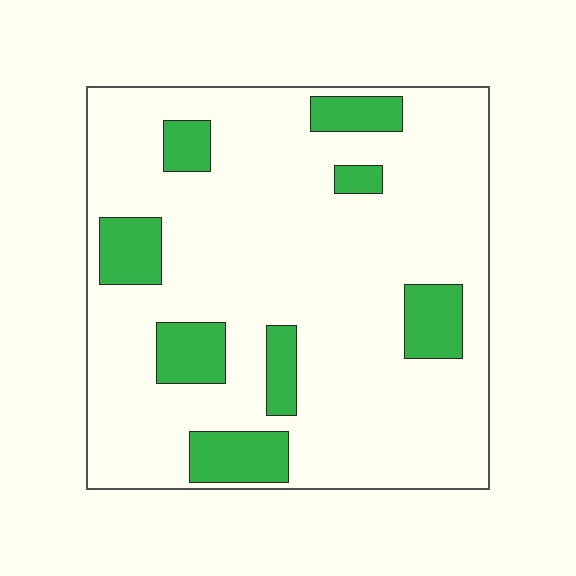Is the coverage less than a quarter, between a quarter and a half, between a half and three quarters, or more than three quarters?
Less than a quarter.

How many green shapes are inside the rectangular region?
8.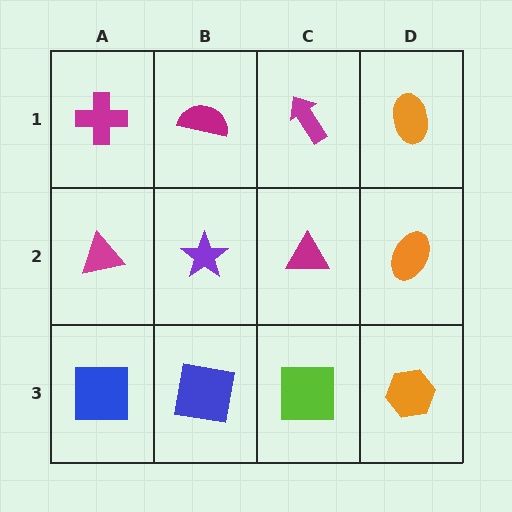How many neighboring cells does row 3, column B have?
3.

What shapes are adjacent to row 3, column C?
A magenta triangle (row 2, column C), a blue square (row 3, column B), an orange hexagon (row 3, column D).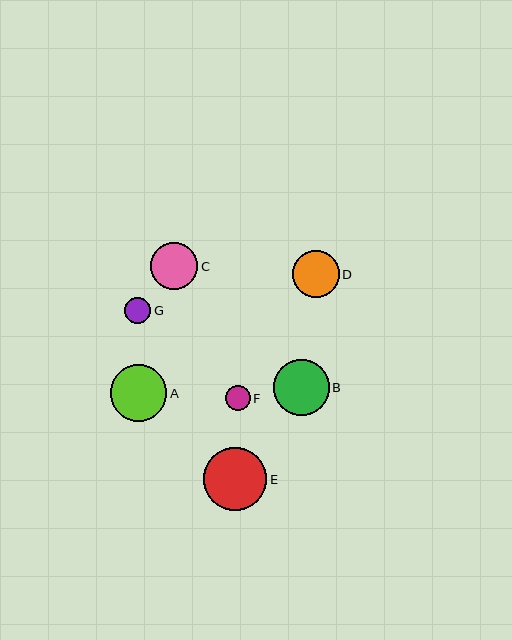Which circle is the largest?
Circle E is the largest with a size of approximately 64 pixels.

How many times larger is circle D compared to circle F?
Circle D is approximately 1.9 times the size of circle F.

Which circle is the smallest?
Circle F is the smallest with a size of approximately 25 pixels.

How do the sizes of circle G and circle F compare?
Circle G and circle F are approximately the same size.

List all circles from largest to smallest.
From largest to smallest: E, A, B, C, D, G, F.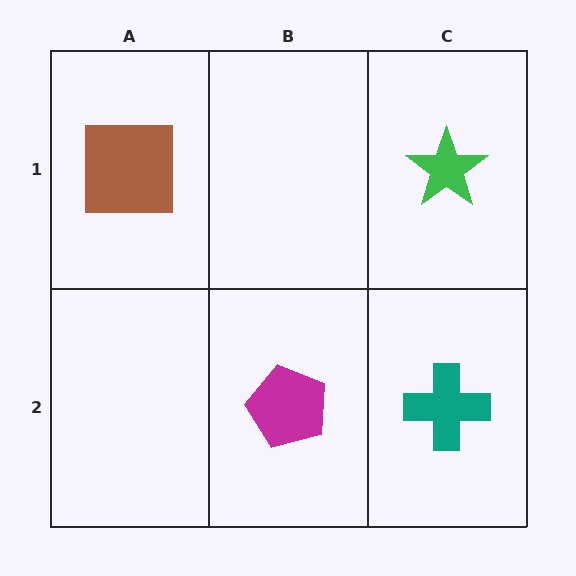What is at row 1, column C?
A green star.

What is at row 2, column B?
A magenta pentagon.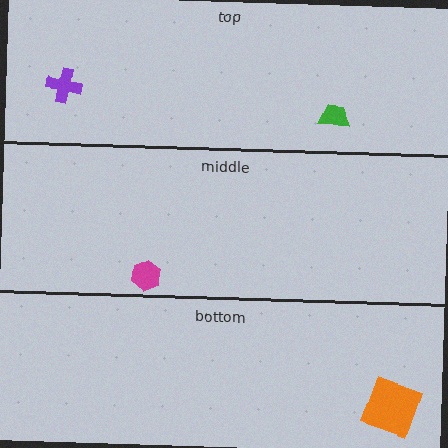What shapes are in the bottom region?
The orange square.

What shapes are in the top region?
The green trapezoid, the purple cross.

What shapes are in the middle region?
The magenta hexagon.